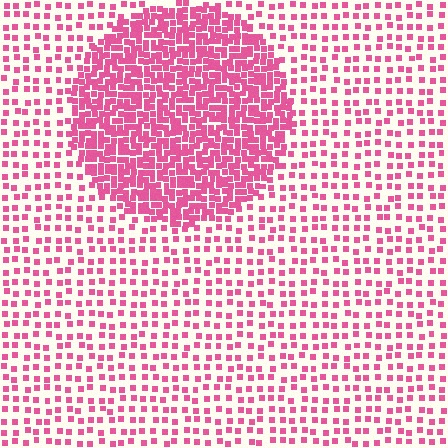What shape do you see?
I see a circle.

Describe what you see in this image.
The image contains small pink elements arranged at two different densities. A circle-shaped region is visible where the elements are more densely packed than the surrounding area.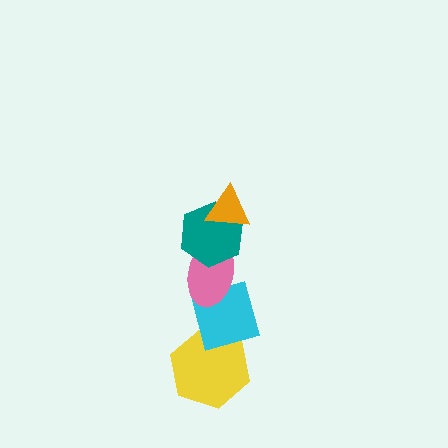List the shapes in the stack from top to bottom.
From top to bottom: the orange triangle, the teal hexagon, the pink ellipse, the cyan diamond, the yellow hexagon.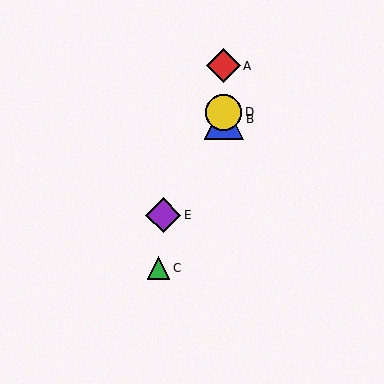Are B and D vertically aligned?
Yes, both are at x≈224.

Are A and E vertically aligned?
No, A is at x≈224 and E is at x≈163.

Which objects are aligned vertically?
Objects A, B, D are aligned vertically.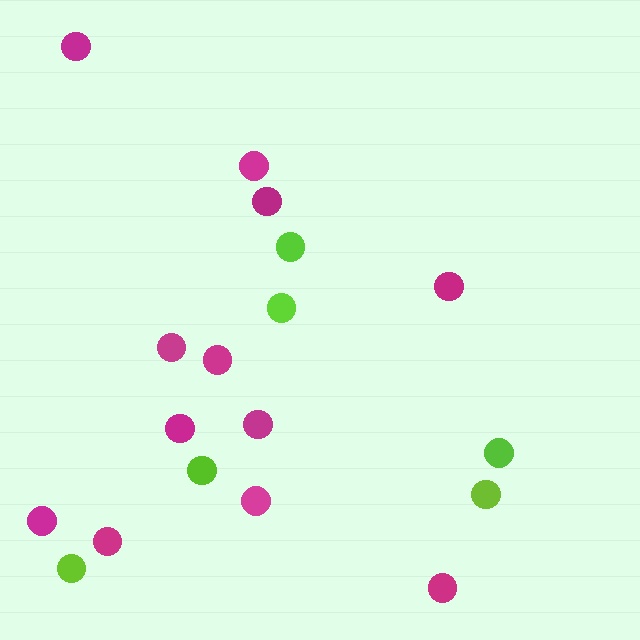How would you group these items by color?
There are 2 groups: one group of magenta circles (12) and one group of lime circles (6).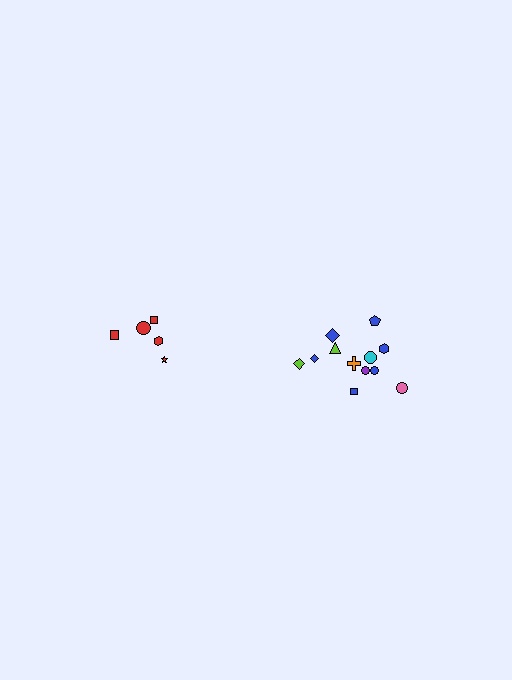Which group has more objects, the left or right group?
The right group.